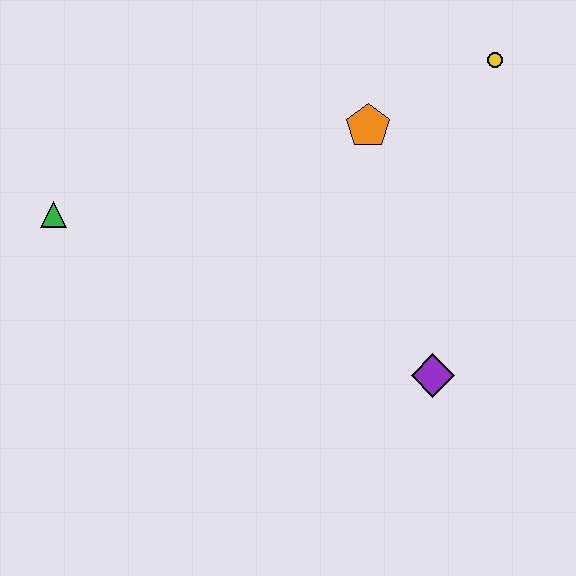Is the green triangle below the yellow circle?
Yes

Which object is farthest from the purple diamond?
The green triangle is farthest from the purple diamond.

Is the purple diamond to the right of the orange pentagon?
Yes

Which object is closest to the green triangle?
The orange pentagon is closest to the green triangle.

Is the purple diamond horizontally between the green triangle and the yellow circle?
Yes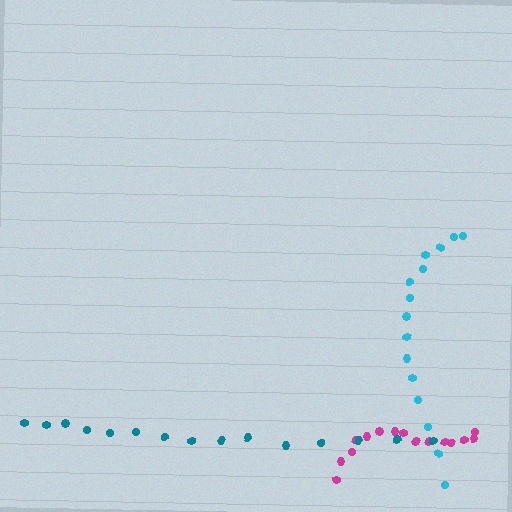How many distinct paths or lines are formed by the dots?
There are 3 distinct paths.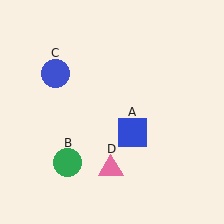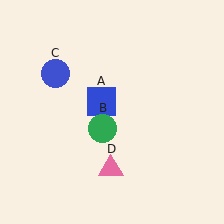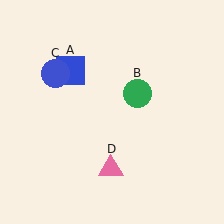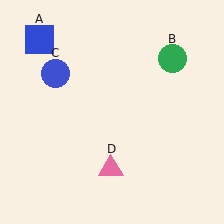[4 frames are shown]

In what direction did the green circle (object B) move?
The green circle (object B) moved up and to the right.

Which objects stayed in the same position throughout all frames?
Blue circle (object C) and pink triangle (object D) remained stationary.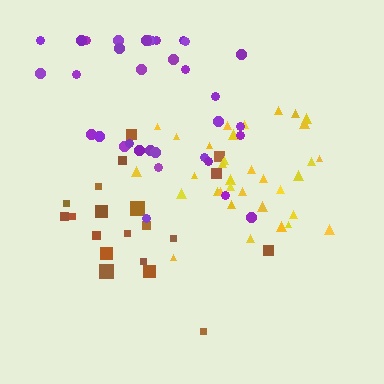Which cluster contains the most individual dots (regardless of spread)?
Yellow (34).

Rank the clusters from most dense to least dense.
yellow, purple, brown.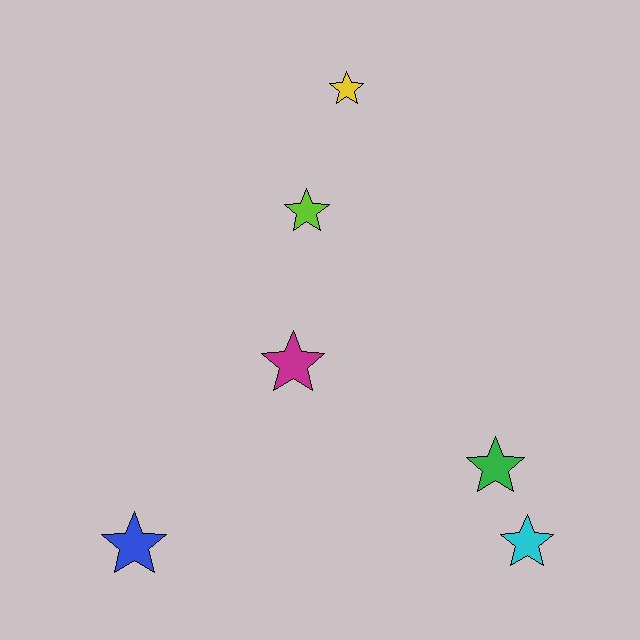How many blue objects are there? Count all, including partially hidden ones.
There is 1 blue object.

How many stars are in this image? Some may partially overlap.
There are 6 stars.